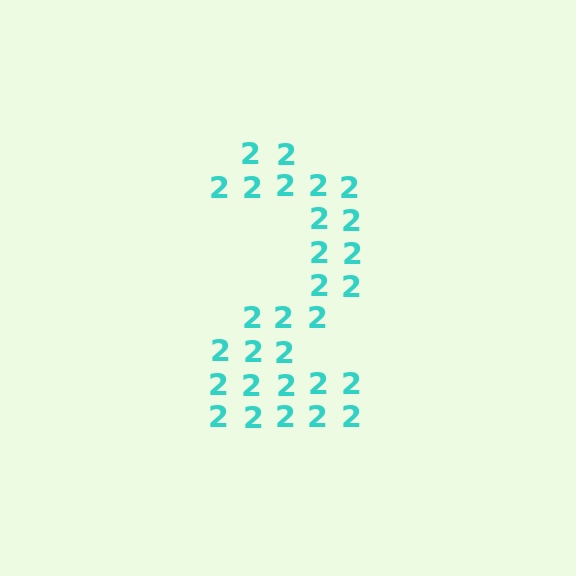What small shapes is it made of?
It is made of small digit 2's.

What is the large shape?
The large shape is the digit 2.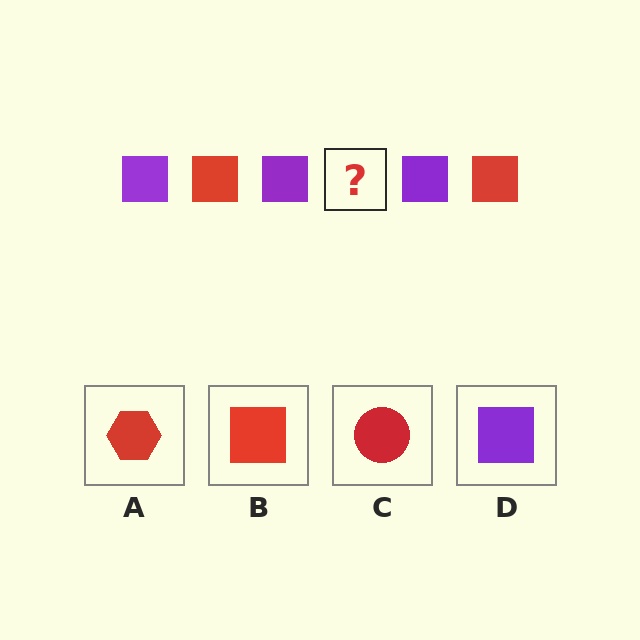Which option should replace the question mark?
Option B.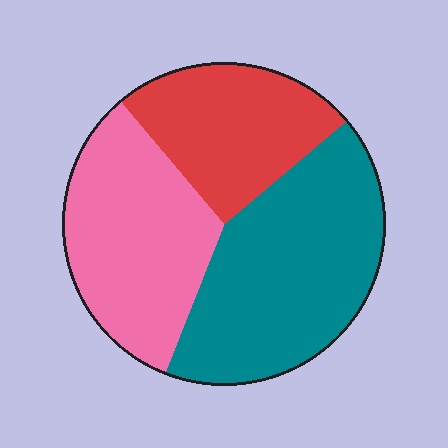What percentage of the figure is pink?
Pink covers roughly 35% of the figure.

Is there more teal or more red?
Teal.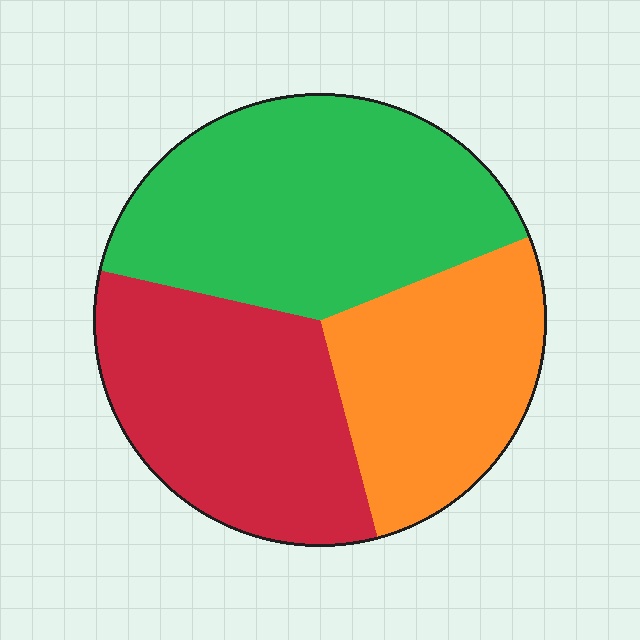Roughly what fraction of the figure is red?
Red takes up between a sixth and a third of the figure.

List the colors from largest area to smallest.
From largest to smallest: green, red, orange.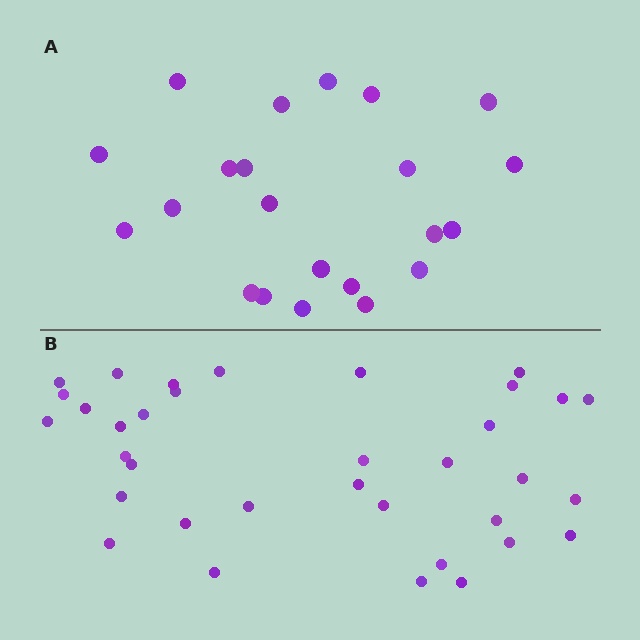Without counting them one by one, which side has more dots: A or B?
Region B (the bottom region) has more dots.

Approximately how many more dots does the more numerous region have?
Region B has approximately 15 more dots than region A.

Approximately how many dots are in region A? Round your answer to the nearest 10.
About 20 dots. (The exact count is 22, which rounds to 20.)